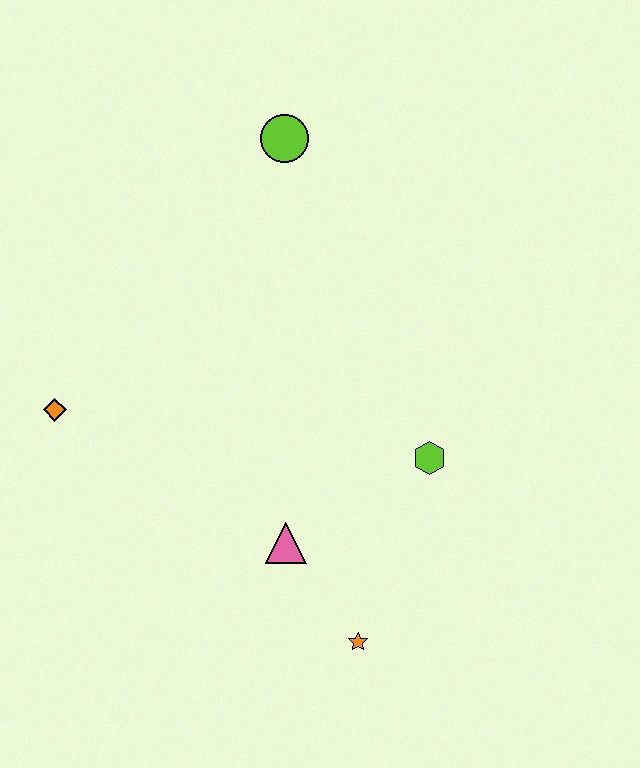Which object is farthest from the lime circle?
The orange star is farthest from the lime circle.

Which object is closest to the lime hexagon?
The pink triangle is closest to the lime hexagon.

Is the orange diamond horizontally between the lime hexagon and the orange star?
No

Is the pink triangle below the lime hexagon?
Yes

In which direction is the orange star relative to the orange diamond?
The orange star is to the right of the orange diamond.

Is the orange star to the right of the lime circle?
Yes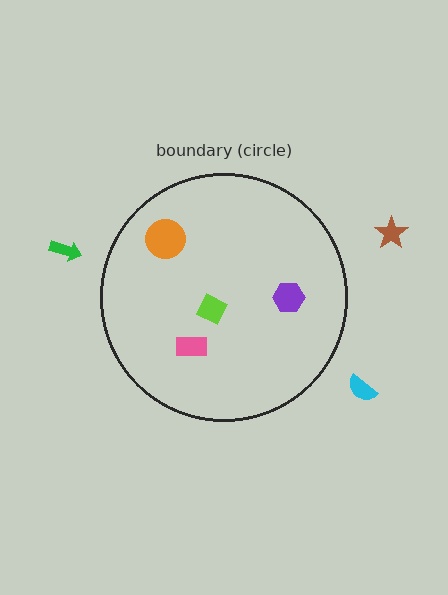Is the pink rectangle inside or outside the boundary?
Inside.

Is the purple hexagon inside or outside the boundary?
Inside.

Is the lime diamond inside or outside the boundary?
Inside.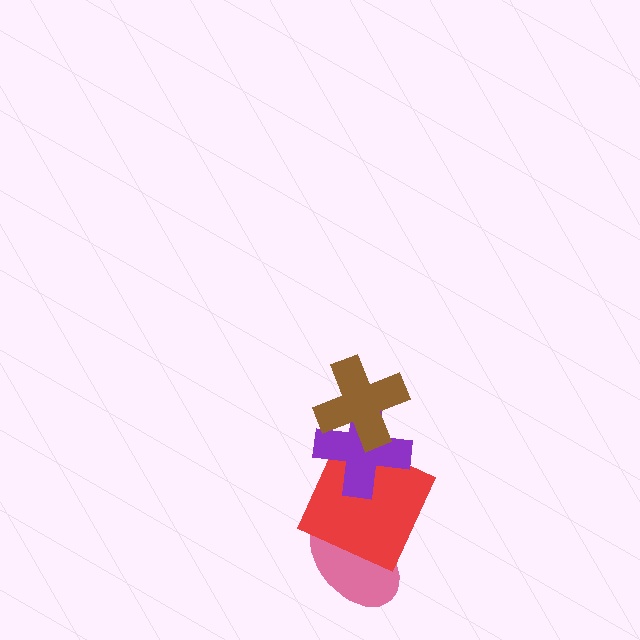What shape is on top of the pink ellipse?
The red square is on top of the pink ellipse.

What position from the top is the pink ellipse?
The pink ellipse is 4th from the top.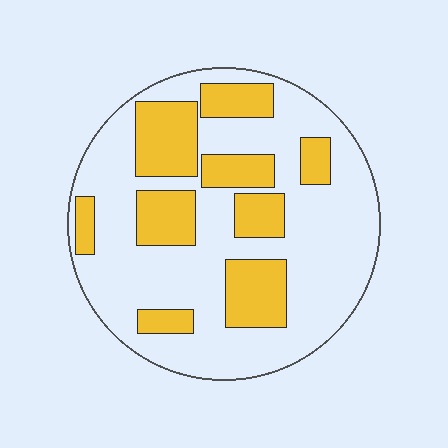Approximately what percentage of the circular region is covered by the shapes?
Approximately 30%.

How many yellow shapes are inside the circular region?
9.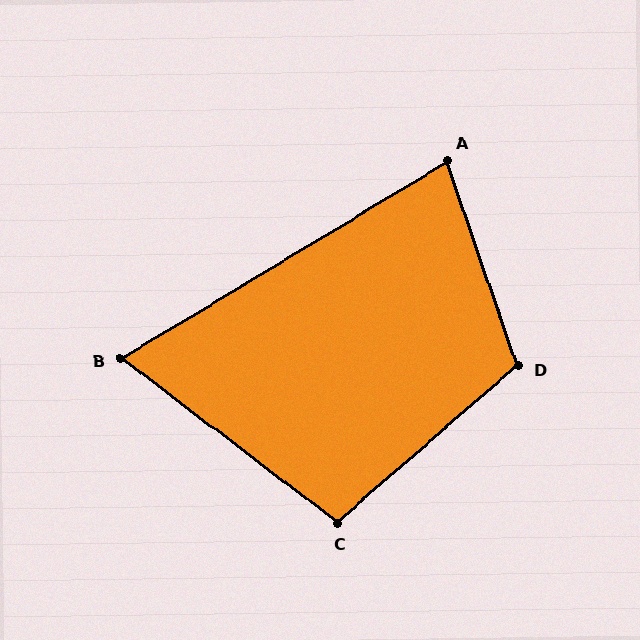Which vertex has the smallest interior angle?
B, at approximately 68 degrees.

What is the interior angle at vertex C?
Approximately 102 degrees (obtuse).